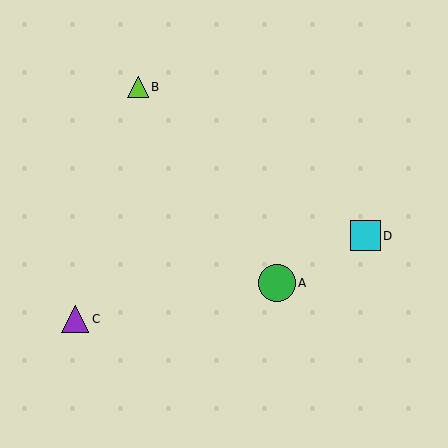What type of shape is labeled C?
Shape C is a purple triangle.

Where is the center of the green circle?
The center of the green circle is at (277, 283).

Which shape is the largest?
The green circle (labeled A) is the largest.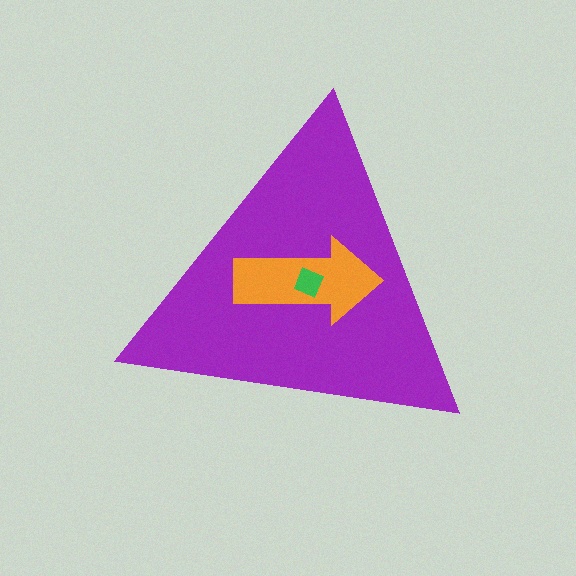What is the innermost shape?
The green square.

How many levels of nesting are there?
3.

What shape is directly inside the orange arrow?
The green square.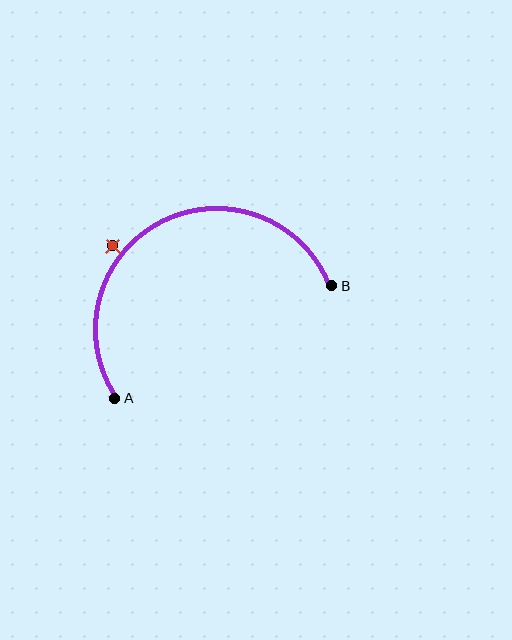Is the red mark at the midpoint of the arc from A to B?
No — the red mark does not lie on the arc at all. It sits slightly outside the curve.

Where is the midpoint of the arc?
The arc midpoint is the point on the curve farthest from the straight line joining A and B. It sits above that line.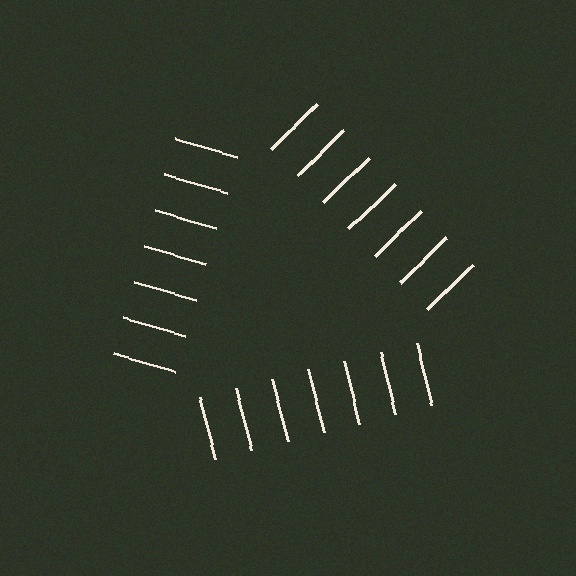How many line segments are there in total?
21 — 7 along each of the 3 edges.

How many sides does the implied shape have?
3 sides — the line-ends trace a triangle.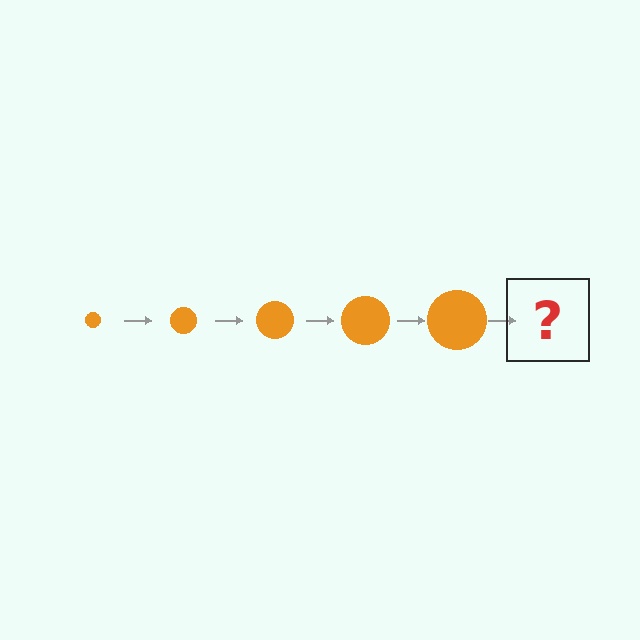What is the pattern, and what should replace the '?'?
The pattern is that the circle gets progressively larger each step. The '?' should be an orange circle, larger than the previous one.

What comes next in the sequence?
The next element should be an orange circle, larger than the previous one.